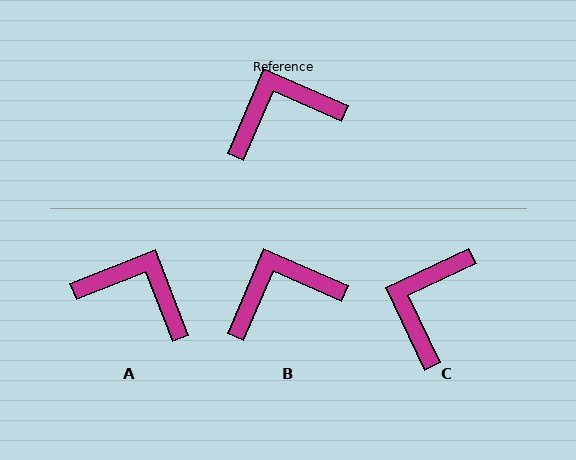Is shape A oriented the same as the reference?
No, it is off by about 46 degrees.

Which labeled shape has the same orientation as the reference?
B.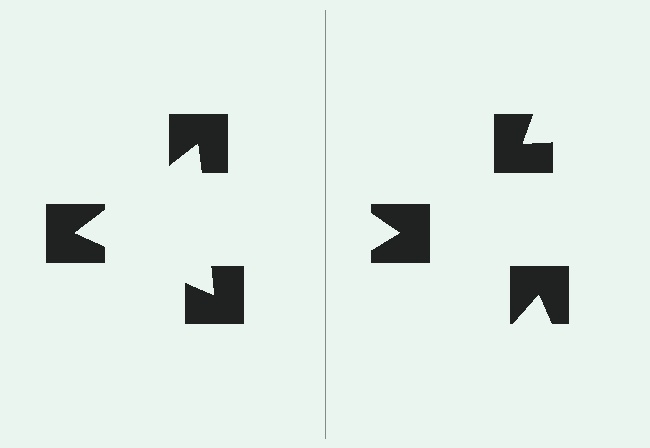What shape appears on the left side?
An illusory triangle.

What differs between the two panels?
The notched squares are positioned identically on both sides; only the wedge orientations differ. On the left they align to a triangle; on the right they are misaligned.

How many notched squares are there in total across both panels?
6 — 3 on each side.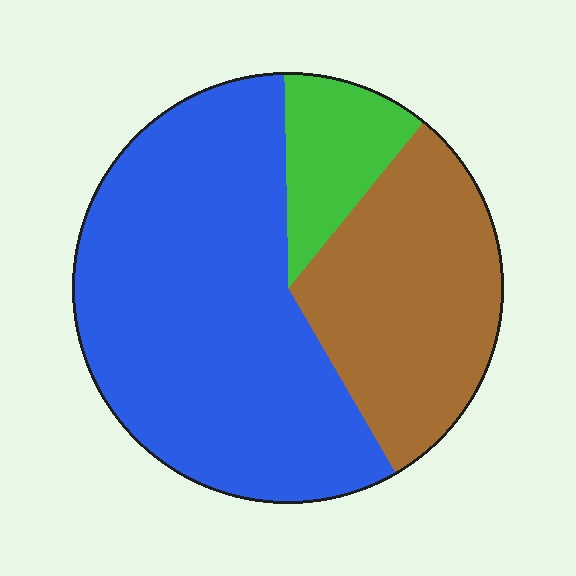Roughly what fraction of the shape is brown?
Brown takes up between a quarter and a half of the shape.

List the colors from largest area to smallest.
From largest to smallest: blue, brown, green.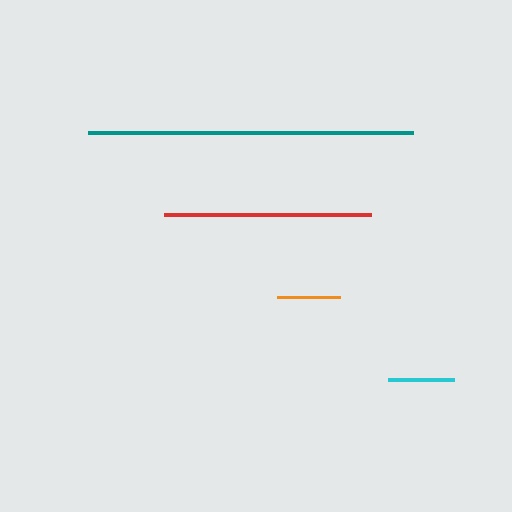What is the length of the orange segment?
The orange segment is approximately 64 pixels long.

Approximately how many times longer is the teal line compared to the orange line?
The teal line is approximately 5.1 times the length of the orange line.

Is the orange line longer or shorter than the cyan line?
The cyan line is longer than the orange line.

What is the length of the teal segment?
The teal segment is approximately 325 pixels long.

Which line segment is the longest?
The teal line is the longest at approximately 325 pixels.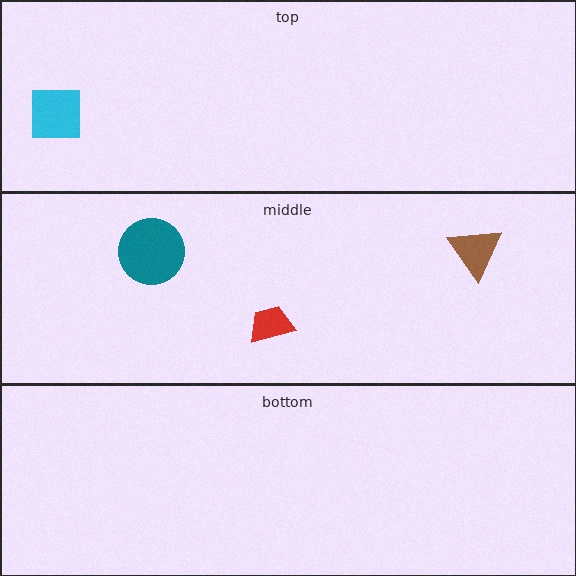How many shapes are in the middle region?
3.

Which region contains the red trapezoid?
The middle region.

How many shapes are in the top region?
1.